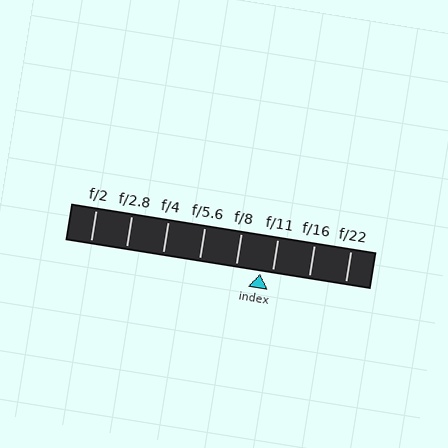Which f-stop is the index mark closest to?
The index mark is closest to f/11.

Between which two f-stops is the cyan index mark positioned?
The index mark is between f/8 and f/11.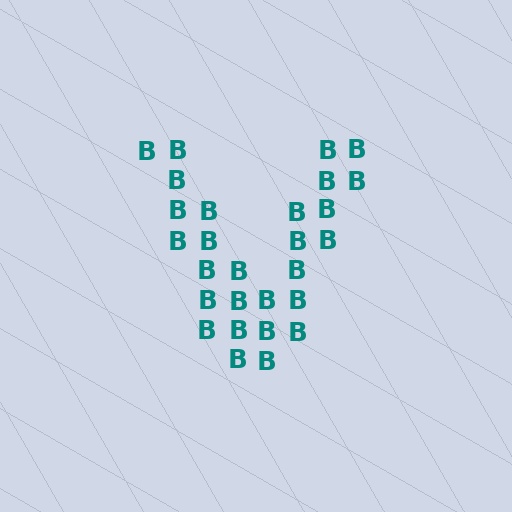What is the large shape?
The large shape is the letter V.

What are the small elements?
The small elements are letter B's.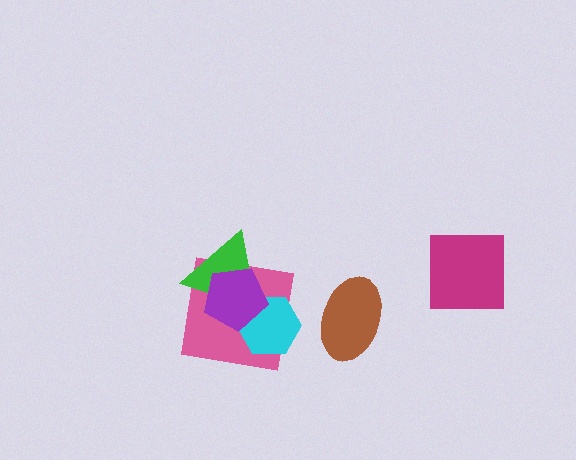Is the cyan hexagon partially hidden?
Yes, it is partially covered by another shape.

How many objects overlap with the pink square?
3 objects overlap with the pink square.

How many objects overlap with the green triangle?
3 objects overlap with the green triangle.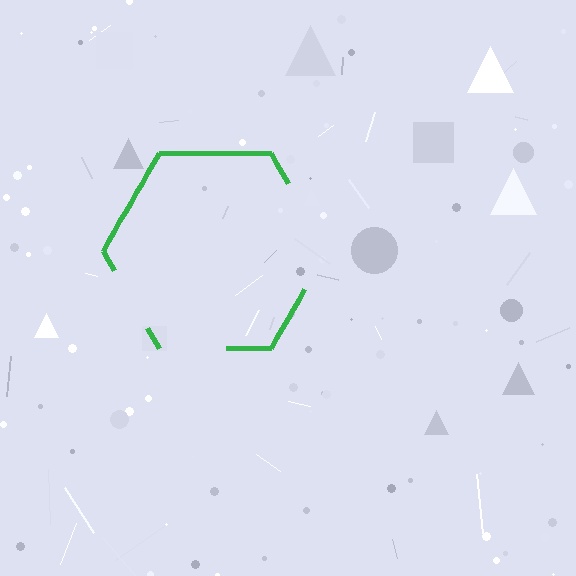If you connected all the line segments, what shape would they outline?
They would outline a hexagon.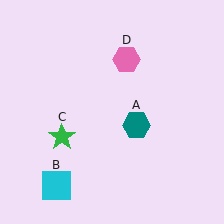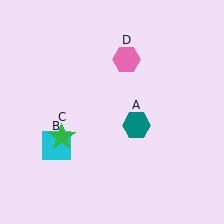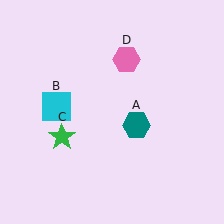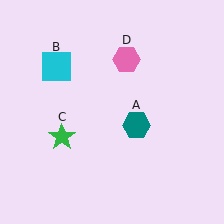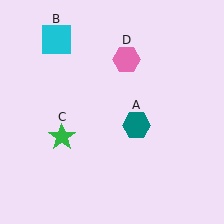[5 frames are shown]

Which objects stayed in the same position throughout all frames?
Teal hexagon (object A) and green star (object C) and pink hexagon (object D) remained stationary.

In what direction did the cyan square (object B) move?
The cyan square (object B) moved up.